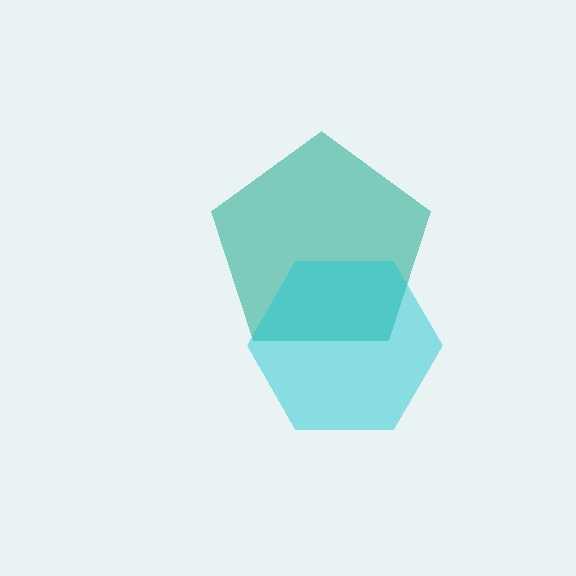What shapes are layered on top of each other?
The layered shapes are: a teal pentagon, a cyan hexagon.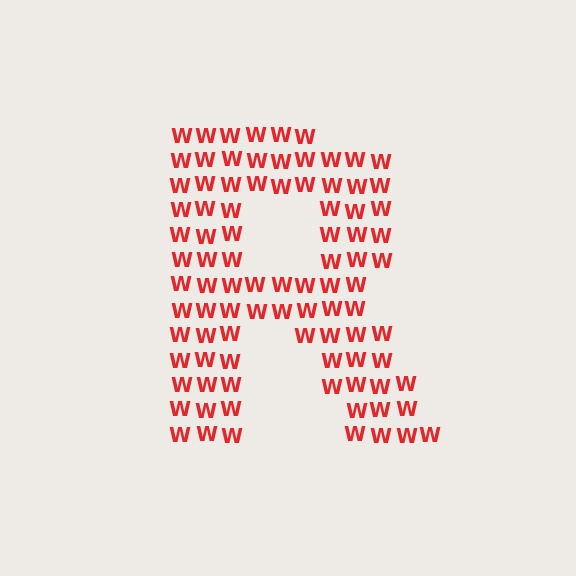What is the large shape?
The large shape is the letter R.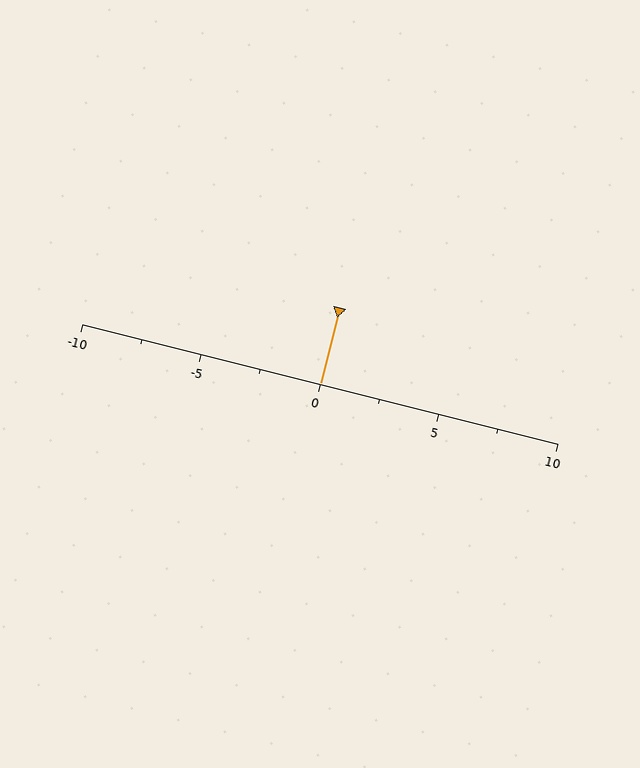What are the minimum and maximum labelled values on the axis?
The axis runs from -10 to 10.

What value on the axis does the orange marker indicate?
The marker indicates approximately 0.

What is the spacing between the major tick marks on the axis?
The major ticks are spaced 5 apart.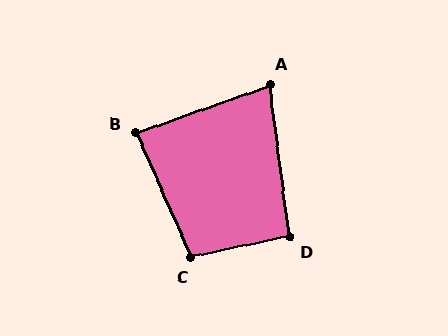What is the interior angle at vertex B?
Approximately 86 degrees (approximately right).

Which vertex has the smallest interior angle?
A, at approximately 78 degrees.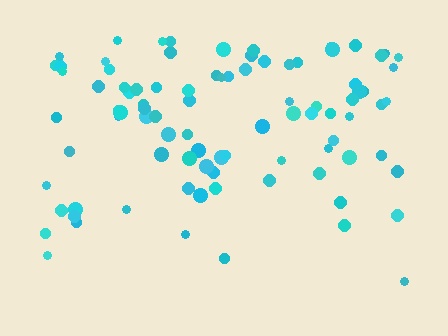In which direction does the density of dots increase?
From bottom to top, with the top side densest.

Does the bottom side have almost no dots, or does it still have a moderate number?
Still a moderate number, just noticeably fewer than the top.